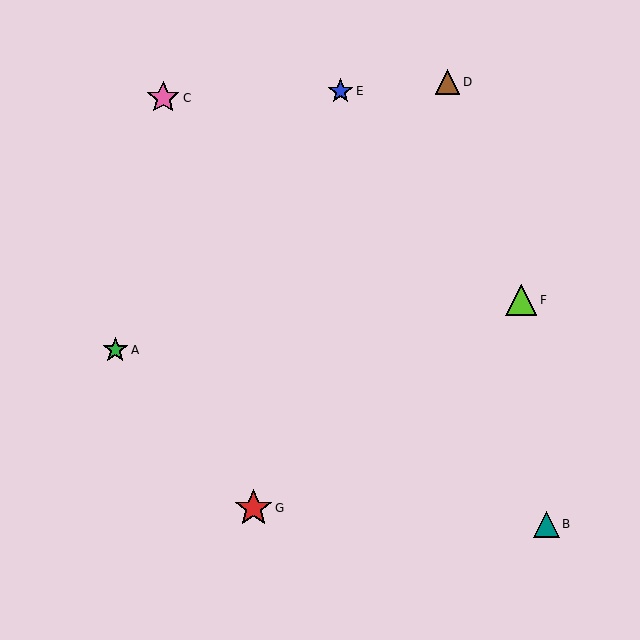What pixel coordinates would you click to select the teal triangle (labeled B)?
Click at (546, 524) to select the teal triangle B.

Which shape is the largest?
The red star (labeled G) is the largest.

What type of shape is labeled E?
Shape E is a blue star.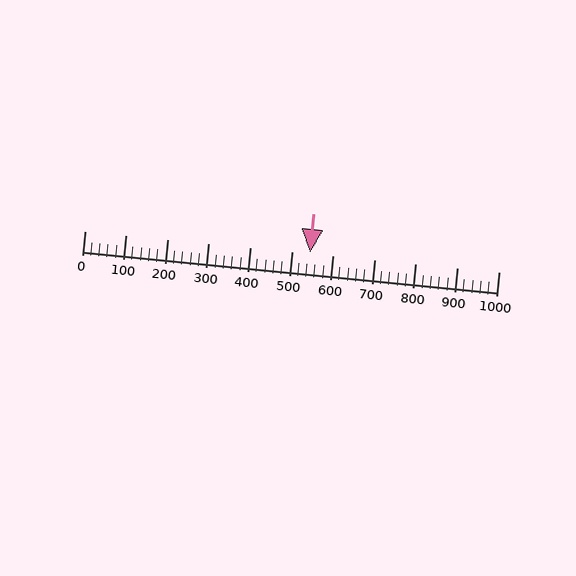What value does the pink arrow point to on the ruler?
The pink arrow points to approximately 545.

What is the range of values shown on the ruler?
The ruler shows values from 0 to 1000.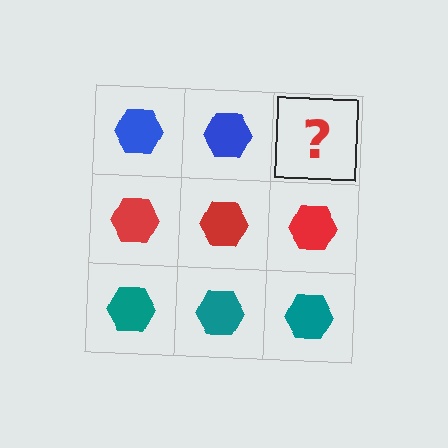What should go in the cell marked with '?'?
The missing cell should contain a blue hexagon.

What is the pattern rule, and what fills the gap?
The rule is that each row has a consistent color. The gap should be filled with a blue hexagon.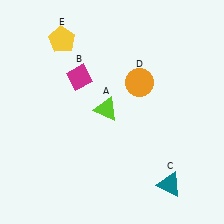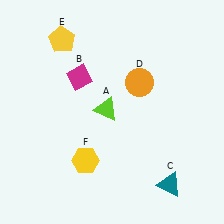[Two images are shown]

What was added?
A yellow hexagon (F) was added in Image 2.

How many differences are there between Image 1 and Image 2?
There is 1 difference between the two images.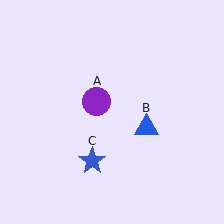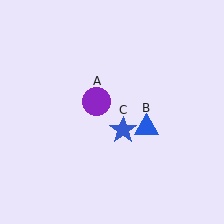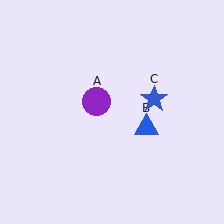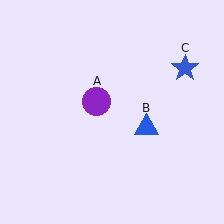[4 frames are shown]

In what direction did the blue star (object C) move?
The blue star (object C) moved up and to the right.